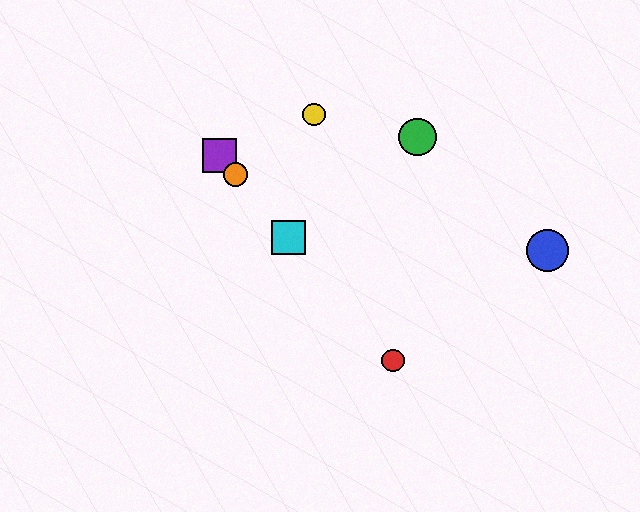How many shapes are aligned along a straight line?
4 shapes (the red circle, the purple square, the orange circle, the cyan square) are aligned along a straight line.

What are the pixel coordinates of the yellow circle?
The yellow circle is at (314, 114).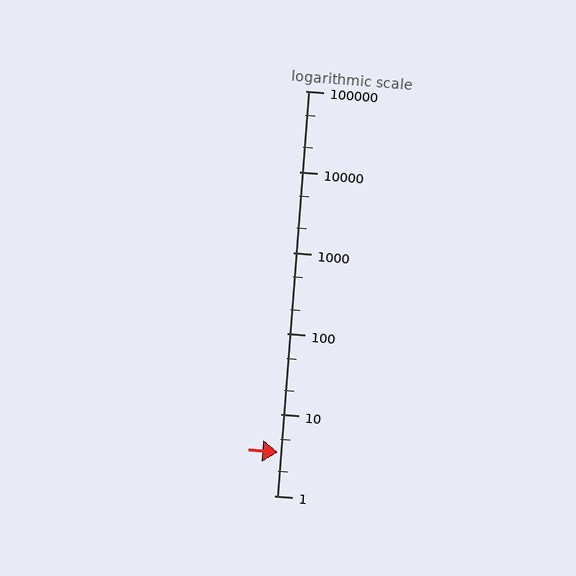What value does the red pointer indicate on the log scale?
The pointer indicates approximately 3.4.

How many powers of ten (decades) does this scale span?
The scale spans 5 decades, from 1 to 100000.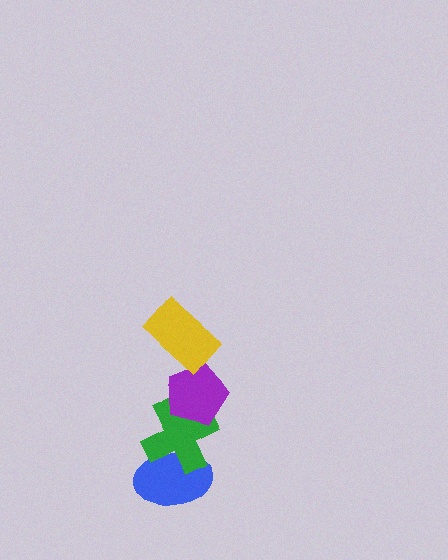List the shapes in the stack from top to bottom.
From top to bottom: the yellow rectangle, the purple pentagon, the green cross, the blue ellipse.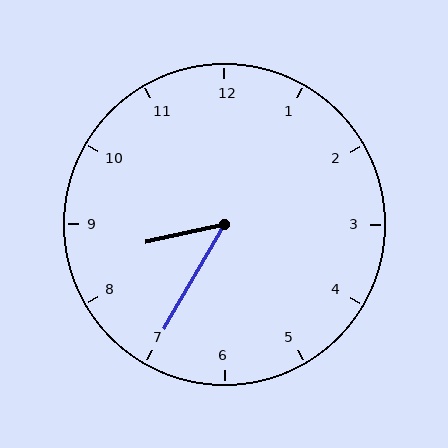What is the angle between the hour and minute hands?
Approximately 48 degrees.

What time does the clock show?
8:35.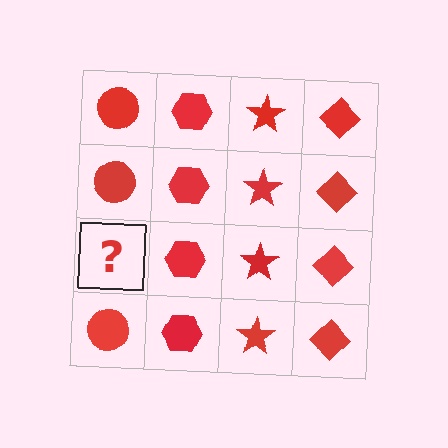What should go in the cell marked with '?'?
The missing cell should contain a red circle.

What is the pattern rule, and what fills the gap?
The rule is that each column has a consistent shape. The gap should be filled with a red circle.